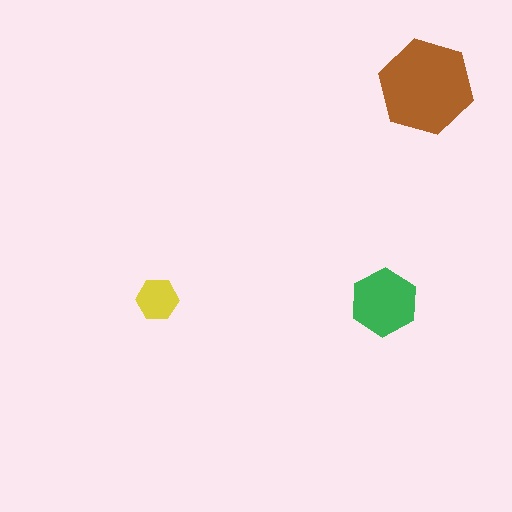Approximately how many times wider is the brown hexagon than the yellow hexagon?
About 2.5 times wider.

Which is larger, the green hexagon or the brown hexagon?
The brown one.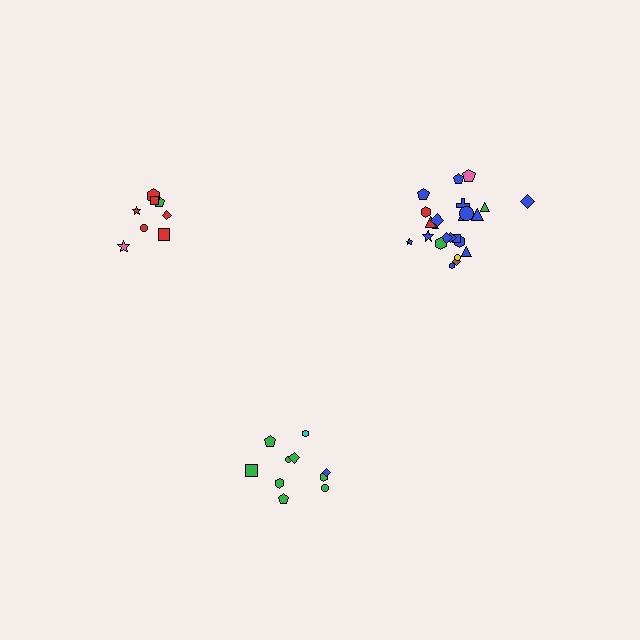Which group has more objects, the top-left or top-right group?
The top-right group.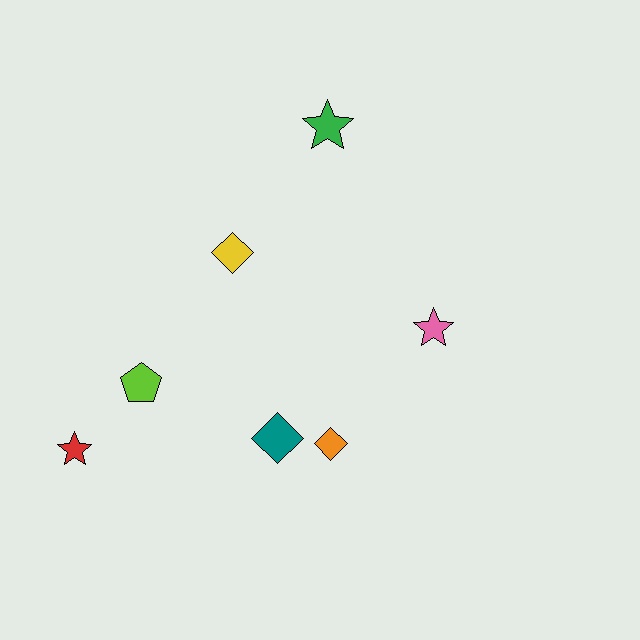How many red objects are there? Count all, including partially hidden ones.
There is 1 red object.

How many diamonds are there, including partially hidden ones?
There are 3 diamonds.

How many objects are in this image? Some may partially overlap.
There are 7 objects.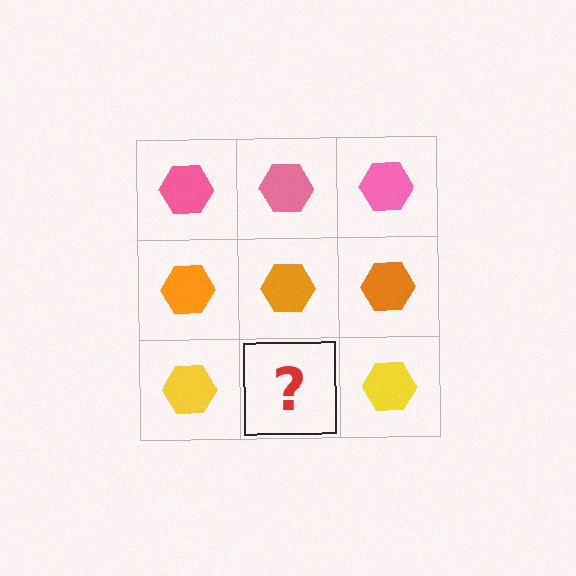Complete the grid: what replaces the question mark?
The question mark should be replaced with a yellow hexagon.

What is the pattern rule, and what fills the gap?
The rule is that each row has a consistent color. The gap should be filled with a yellow hexagon.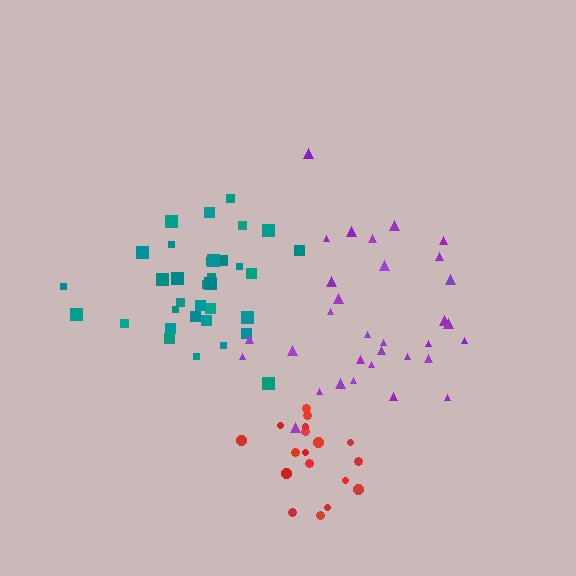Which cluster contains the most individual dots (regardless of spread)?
Teal (34).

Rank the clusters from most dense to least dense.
red, teal, purple.